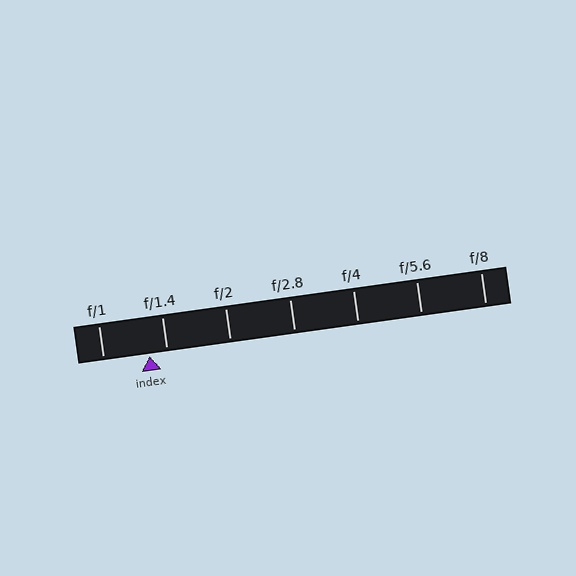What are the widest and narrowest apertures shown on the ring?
The widest aperture shown is f/1 and the narrowest is f/8.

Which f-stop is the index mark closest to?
The index mark is closest to f/1.4.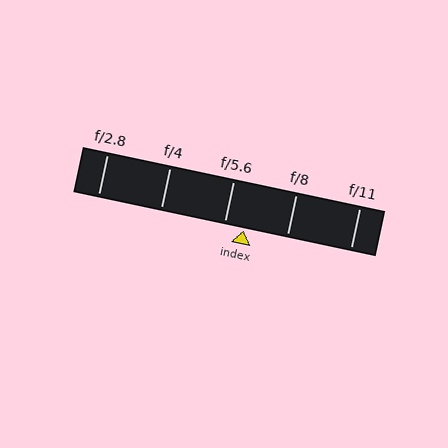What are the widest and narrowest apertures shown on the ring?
The widest aperture shown is f/2.8 and the narrowest is f/11.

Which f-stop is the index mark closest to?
The index mark is closest to f/5.6.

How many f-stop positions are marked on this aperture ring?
There are 5 f-stop positions marked.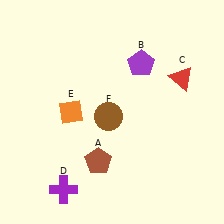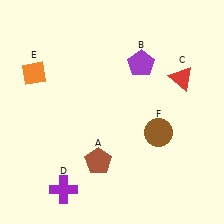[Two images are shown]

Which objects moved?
The objects that moved are: the orange diamond (E), the brown circle (F).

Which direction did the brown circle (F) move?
The brown circle (F) moved right.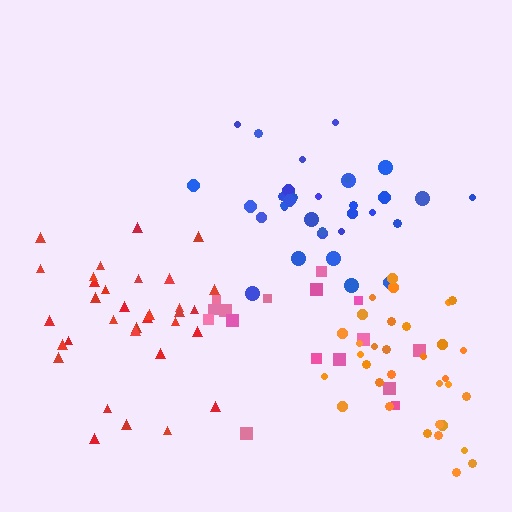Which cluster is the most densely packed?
Orange.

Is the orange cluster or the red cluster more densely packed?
Orange.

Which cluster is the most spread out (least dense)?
Pink.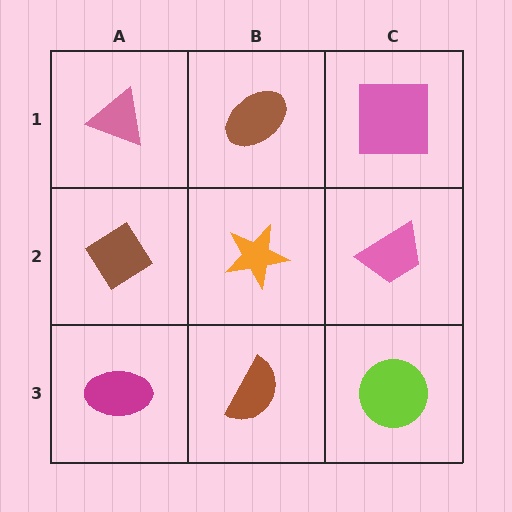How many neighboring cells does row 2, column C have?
3.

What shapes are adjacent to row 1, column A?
A brown diamond (row 2, column A), a brown ellipse (row 1, column B).